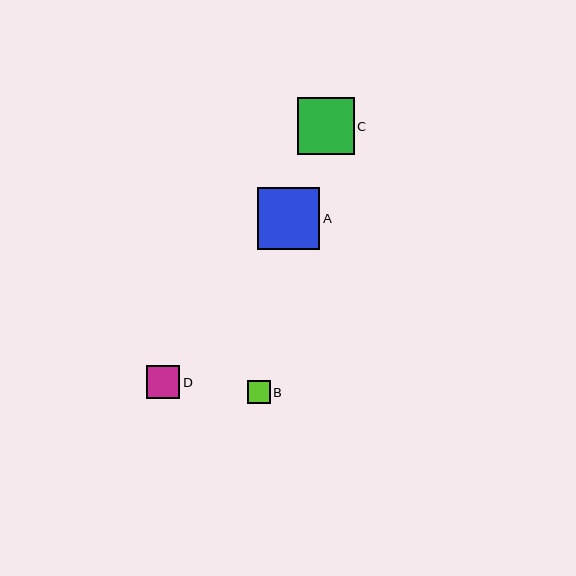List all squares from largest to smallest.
From largest to smallest: A, C, D, B.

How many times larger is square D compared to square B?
Square D is approximately 1.4 times the size of square B.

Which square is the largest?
Square A is the largest with a size of approximately 62 pixels.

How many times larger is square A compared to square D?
Square A is approximately 1.9 times the size of square D.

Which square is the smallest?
Square B is the smallest with a size of approximately 23 pixels.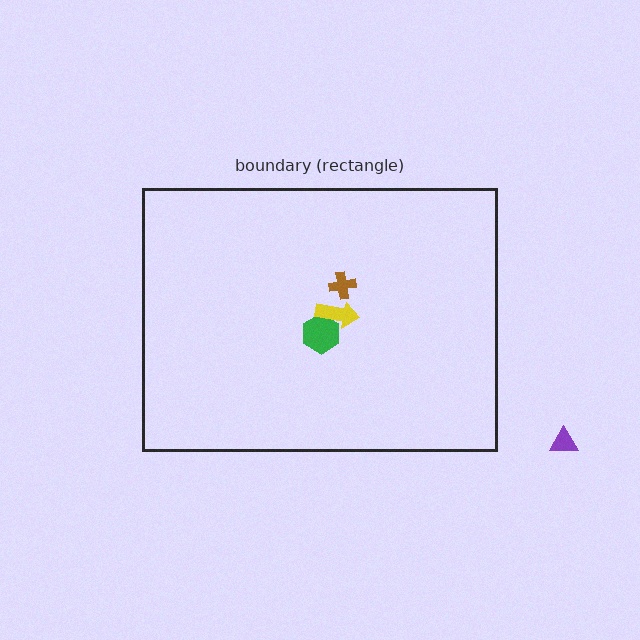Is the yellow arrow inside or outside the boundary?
Inside.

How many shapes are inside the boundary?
3 inside, 1 outside.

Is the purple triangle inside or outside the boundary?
Outside.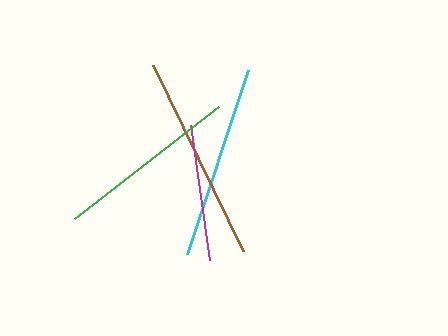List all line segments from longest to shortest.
From longest to shortest: brown, cyan, green, magenta.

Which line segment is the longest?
The brown line is the longest at approximately 207 pixels.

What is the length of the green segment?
The green segment is approximately 183 pixels long.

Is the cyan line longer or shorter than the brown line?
The brown line is longer than the cyan line.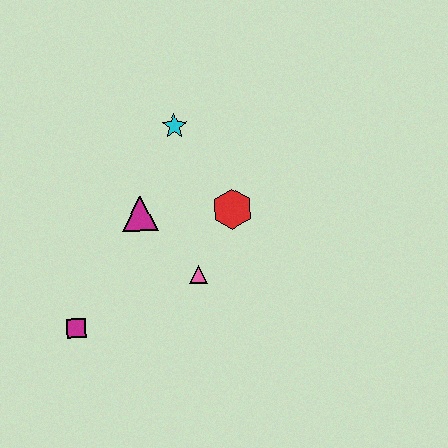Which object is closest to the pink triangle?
The red hexagon is closest to the pink triangle.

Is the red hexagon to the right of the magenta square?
Yes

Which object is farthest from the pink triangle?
The cyan star is farthest from the pink triangle.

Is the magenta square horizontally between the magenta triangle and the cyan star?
No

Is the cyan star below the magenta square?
No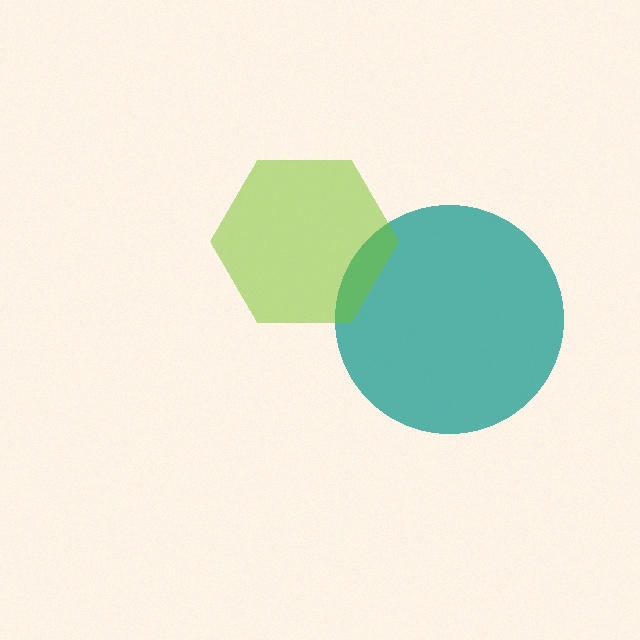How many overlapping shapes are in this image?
There are 2 overlapping shapes in the image.